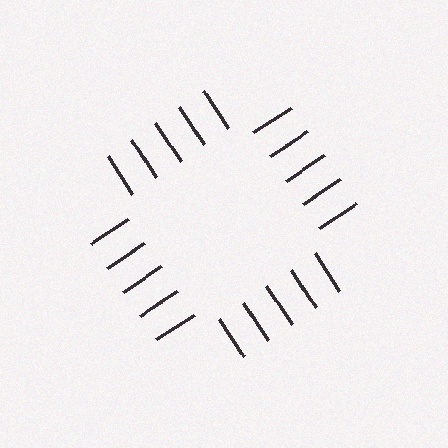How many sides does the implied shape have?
4 sides — the line-ends trace a square.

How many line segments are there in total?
20 — 5 along each of the 4 edges.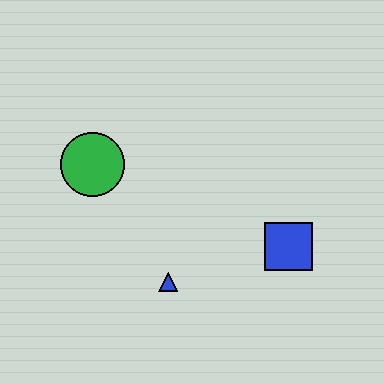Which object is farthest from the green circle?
The blue square is farthest from the green circle.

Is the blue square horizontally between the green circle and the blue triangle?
No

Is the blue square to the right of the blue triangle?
Yes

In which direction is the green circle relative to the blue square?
The green circle is to the left of the blue square.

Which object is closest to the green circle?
The blue triangle is closest to the green circle.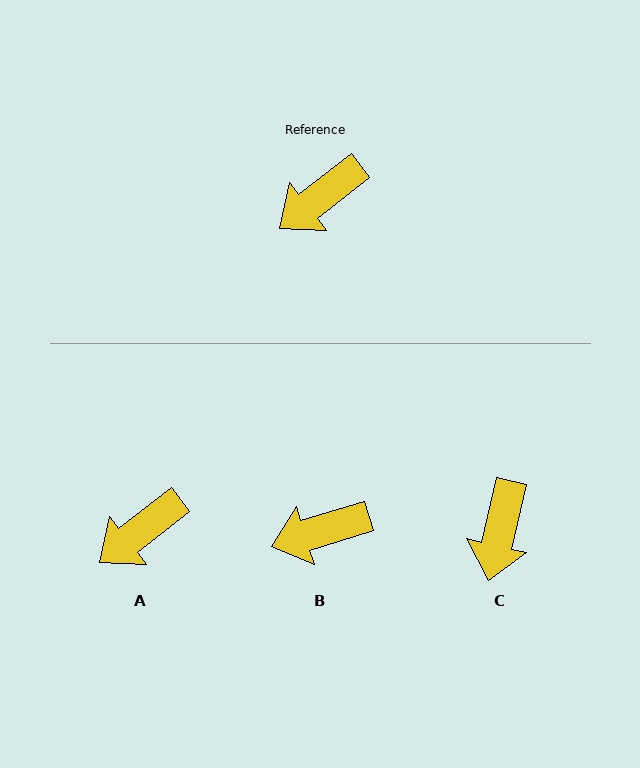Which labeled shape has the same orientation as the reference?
A.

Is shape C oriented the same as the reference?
No, it is off by about 39 degrees.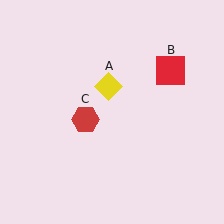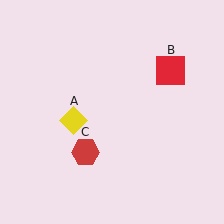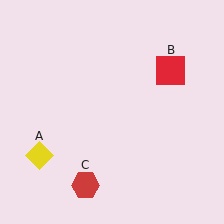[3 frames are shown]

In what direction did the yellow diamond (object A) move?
The yellow diamond (object A) moved down and to the left.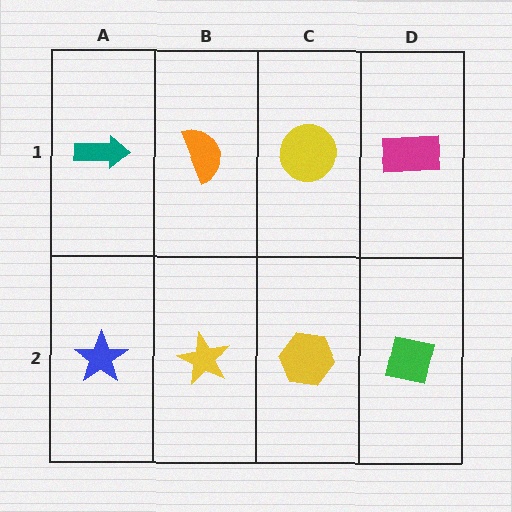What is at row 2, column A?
A blue star.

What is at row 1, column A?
A teal arrow.